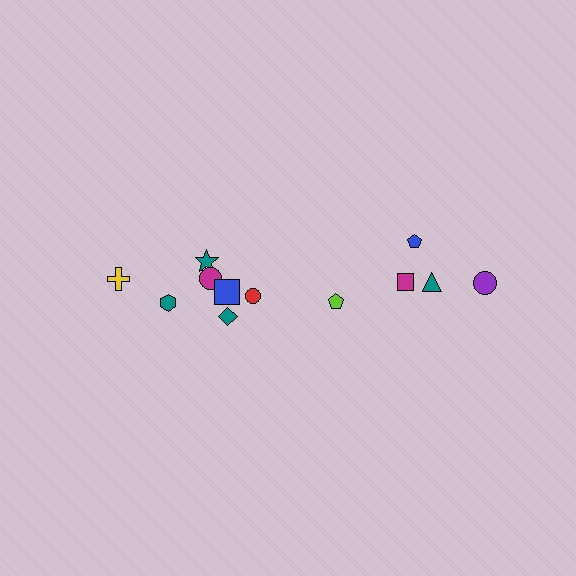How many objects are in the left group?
There are 7 objects.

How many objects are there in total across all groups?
There are 12 objects.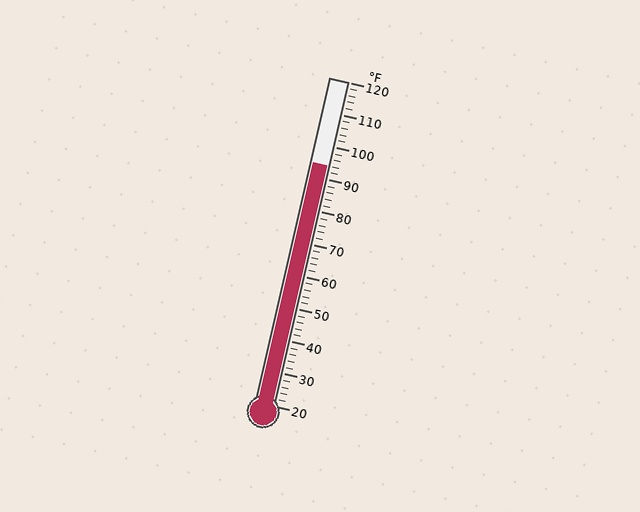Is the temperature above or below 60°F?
The temperature is above 60°F.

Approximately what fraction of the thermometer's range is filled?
The thermometer is filled to approximately 75% of its range.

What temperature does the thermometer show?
The thermometer shows approximately 94°F.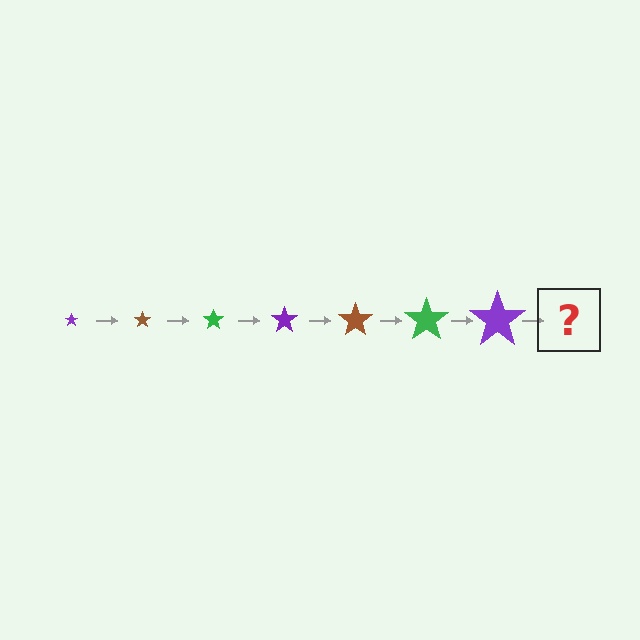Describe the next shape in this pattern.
It should be a brown star, larger than the previous one.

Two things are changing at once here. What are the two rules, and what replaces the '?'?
The two rules are that the star grows larger each step and the color cycles through purple, brown, and green. The '?' should be a brown star, larger than the previous one.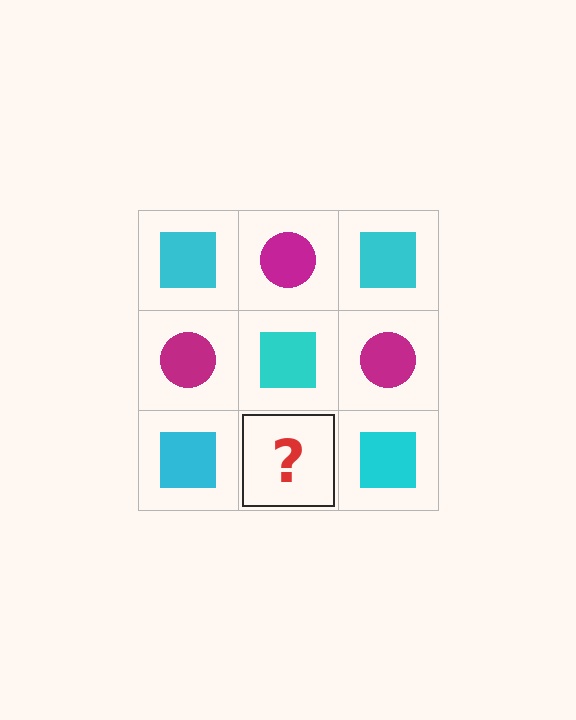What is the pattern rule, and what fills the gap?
The rule is that it alternates cyan square and magenta circle in a checkerboard pattern. The gap should be filled with a magenta circle.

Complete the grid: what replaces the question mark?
The question mark should be replaced with a magenta circle.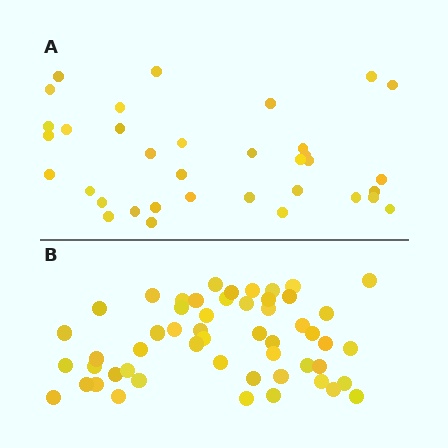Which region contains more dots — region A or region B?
Region B (the bottom region) has more dots.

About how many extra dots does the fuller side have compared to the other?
Region B has approximately 20 more dots than region A.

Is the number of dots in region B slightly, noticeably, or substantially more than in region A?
Region B has substantially more. The ratio is roughly 1.5 to 1.